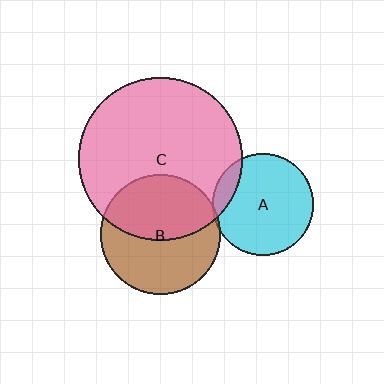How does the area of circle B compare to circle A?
Approximately 1.4 times.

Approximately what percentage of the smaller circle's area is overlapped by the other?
Approximately 5%.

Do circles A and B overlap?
Yes.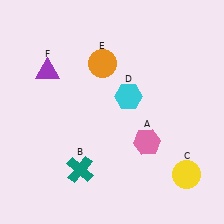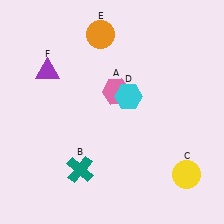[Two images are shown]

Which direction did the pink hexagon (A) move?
The pink hexagon (A) moved up.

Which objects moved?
The objects that moved are: the pink hexagon (A), the orange circle (E).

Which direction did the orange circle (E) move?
The orange circle (E) moved up.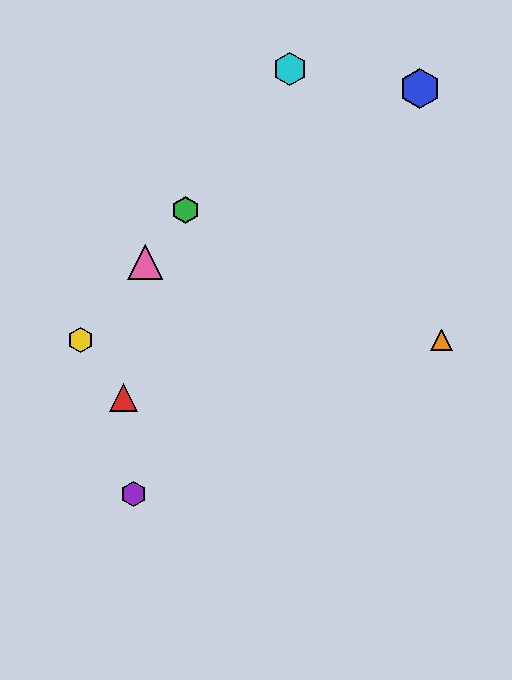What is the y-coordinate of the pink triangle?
The pink triangle is at y≈262.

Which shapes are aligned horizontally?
The yellow hexagon, the orange triangle are aligned horizontally.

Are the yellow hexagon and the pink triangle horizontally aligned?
No, the yellow hexagon is at y≈340 and the pink triangle is at y≈262.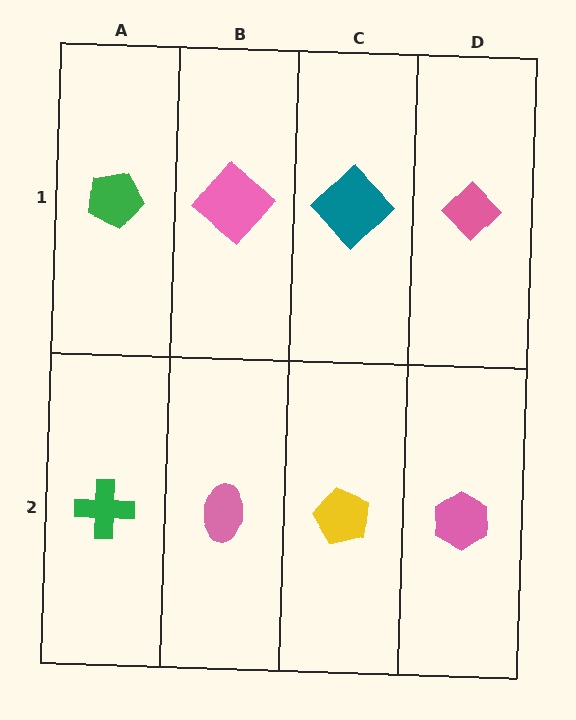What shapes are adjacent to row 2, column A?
A green pentagon (row 1, column A), a pink ellipse (row 2, column B).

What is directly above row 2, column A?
A green pentagon.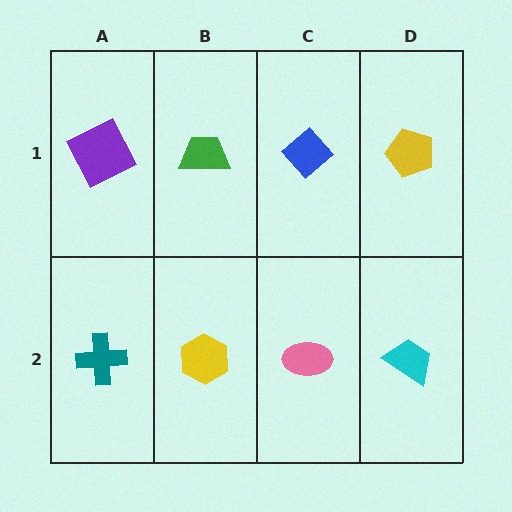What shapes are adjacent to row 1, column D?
A cyan trapezoid (row 2, column D), a blue diamond (row 1, column C).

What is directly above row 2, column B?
A green trapezoid.